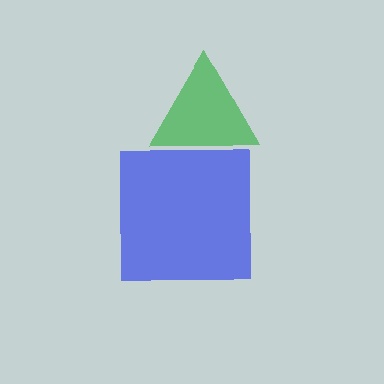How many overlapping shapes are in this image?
There are 2 overlapping shapes in the image.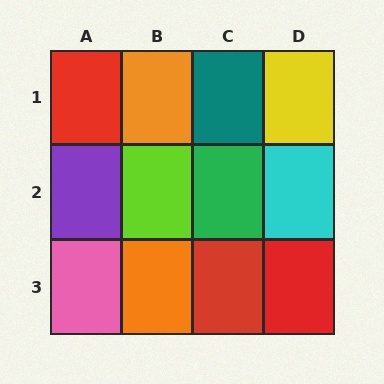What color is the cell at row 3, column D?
Red.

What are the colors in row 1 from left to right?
Red, orange, teal, yellow.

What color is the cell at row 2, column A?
Purple.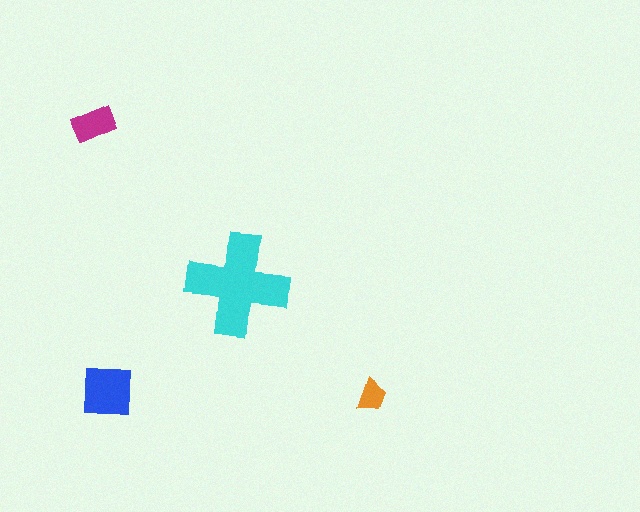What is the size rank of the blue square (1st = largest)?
2nd.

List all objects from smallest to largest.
The orange trapezoid, the magenta rectangle, the blue square, the cyan cross.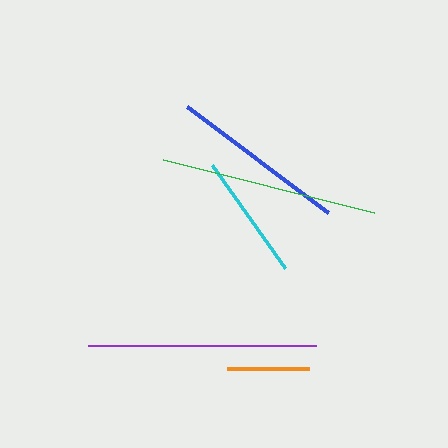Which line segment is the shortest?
The orange line is the shortest at approximately 83 pixels.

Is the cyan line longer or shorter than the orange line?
The cyan line is longer than the orange line.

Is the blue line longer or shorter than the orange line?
The blue line is longer than the orange line.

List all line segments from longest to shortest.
From longest to shortest: purple, green, blue, cyan, orange.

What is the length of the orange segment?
The orange segment is approximately 83 pixels long.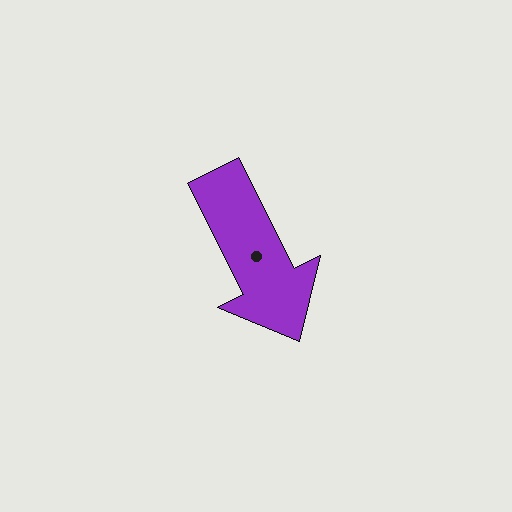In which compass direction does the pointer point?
Southeast.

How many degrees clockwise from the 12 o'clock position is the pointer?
Approximately 153 degrees.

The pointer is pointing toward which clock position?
Roughly 5 o'clock.